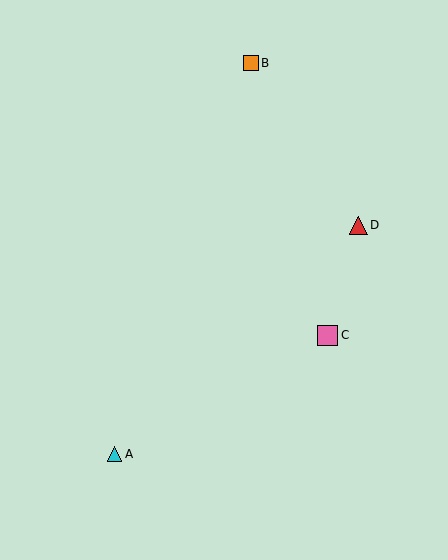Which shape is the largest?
The pink square (labeled C) is the largest.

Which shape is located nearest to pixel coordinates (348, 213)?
The red triangle (labeled D) at (359, 225) is nearest to that location.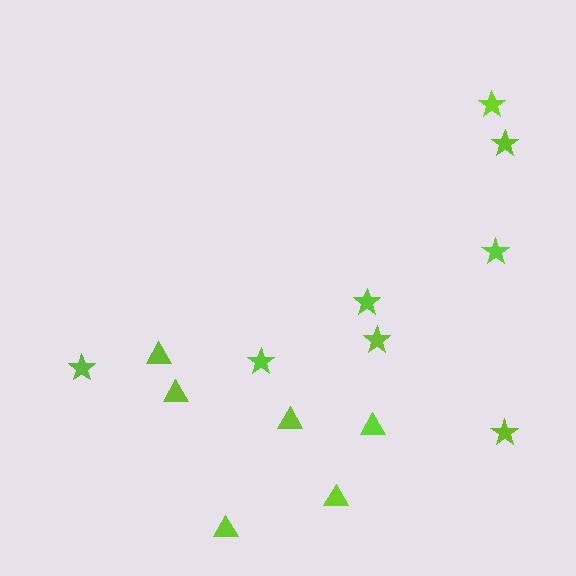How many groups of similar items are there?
There are 2 groups: one group of stars (8) and one group of triangles (6).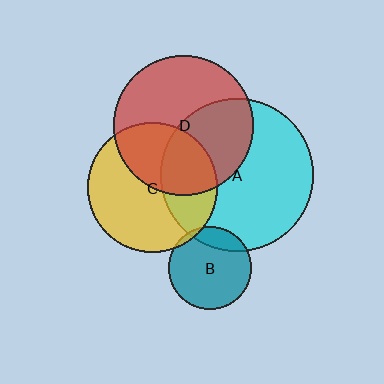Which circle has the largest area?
Circle A (cyan).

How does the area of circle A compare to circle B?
Approximately 3.4 times.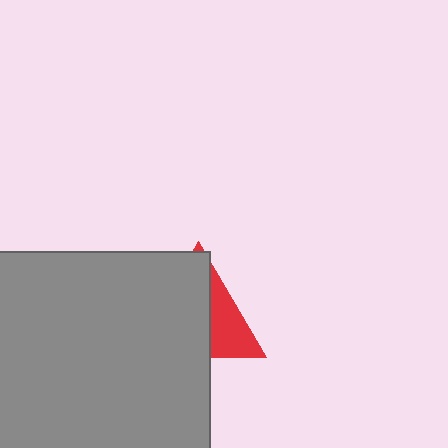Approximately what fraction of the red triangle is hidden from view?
Roughly 66% of the red triangle is hidden behind the gray rectangle.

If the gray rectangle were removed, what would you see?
You would see the complete red triangle.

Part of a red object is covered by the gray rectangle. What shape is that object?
It is a triangle.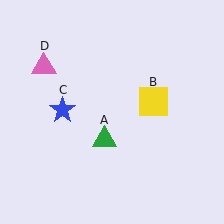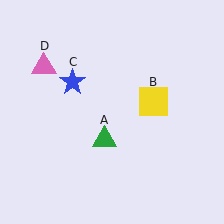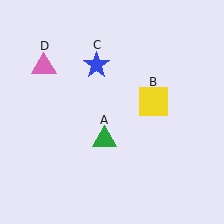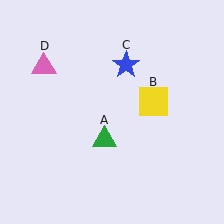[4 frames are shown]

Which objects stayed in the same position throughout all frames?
Green triangle (object A) and yellow square (object B) and pink triangle (object D) remained stationary.